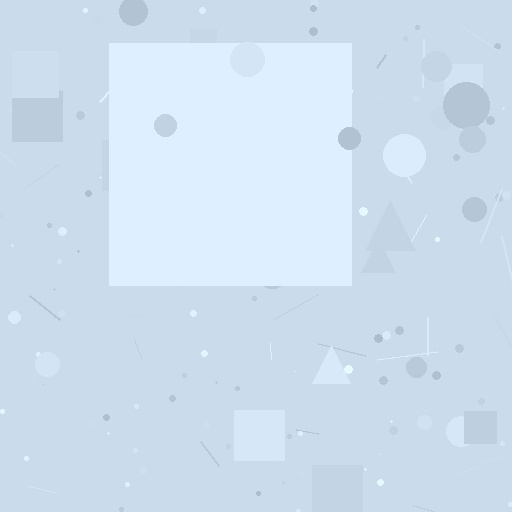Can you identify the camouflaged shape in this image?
The camouflaged shape is a square.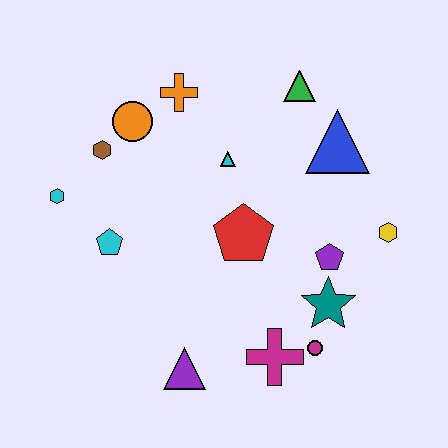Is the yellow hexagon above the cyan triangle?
No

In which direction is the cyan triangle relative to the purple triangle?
The cyan triangle is above the purple triangle.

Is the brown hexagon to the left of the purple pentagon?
Yes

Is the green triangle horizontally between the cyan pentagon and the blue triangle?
Yes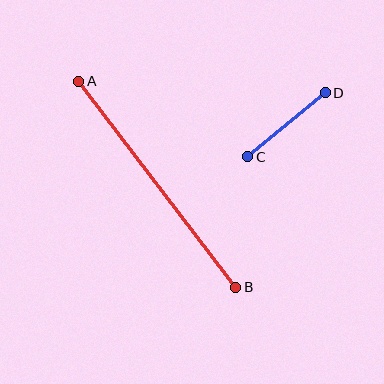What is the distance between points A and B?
The distance is approximately 259 pixels.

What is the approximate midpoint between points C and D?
The midpoint is at approximately (287, 125) pixels.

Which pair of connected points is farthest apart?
Points A and B are farthest apart.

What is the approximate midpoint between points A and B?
The midpoint is at approximately (157, 184) pixels.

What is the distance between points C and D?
The distance is approximately 100 pixels.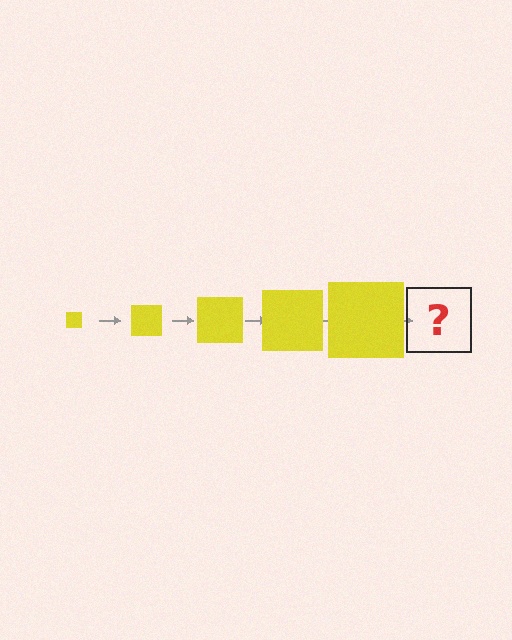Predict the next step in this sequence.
The next step is a yellow square, larger than the previous one.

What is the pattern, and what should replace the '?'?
The pattern is that the square gets progressively larger each step. The '?' should be a yellow square, larger than the previous one.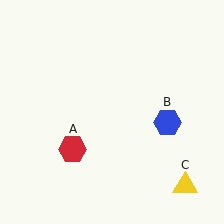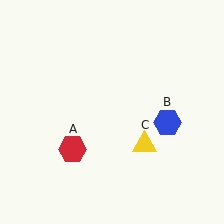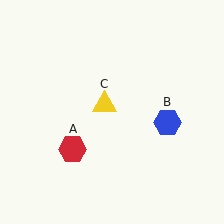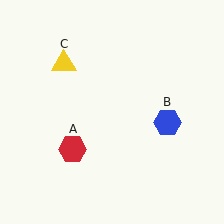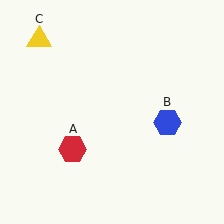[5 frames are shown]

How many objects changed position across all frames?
1 object changed position: yellow triangle (object C).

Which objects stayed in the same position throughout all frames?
Red hexagon (object A) and blue hexagon (object B) remained stationary.